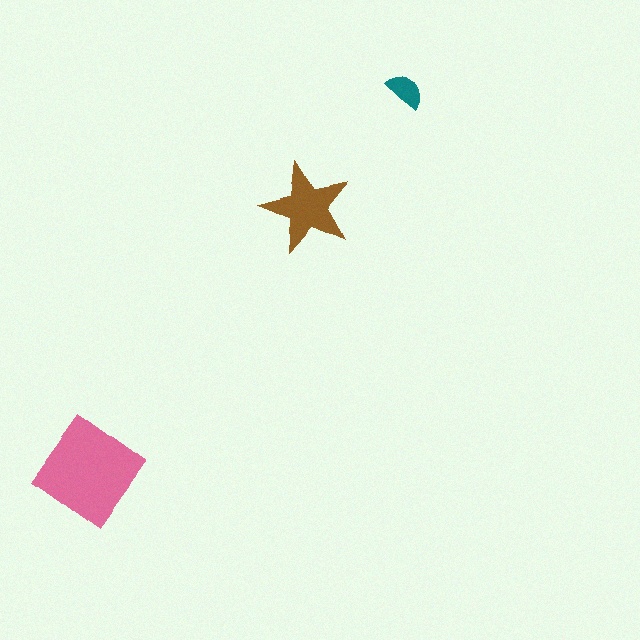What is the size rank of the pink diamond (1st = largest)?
1st.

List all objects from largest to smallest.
The pink diamond, the brown star, the teal semicircle.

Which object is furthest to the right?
The teal semicircle is rightmost.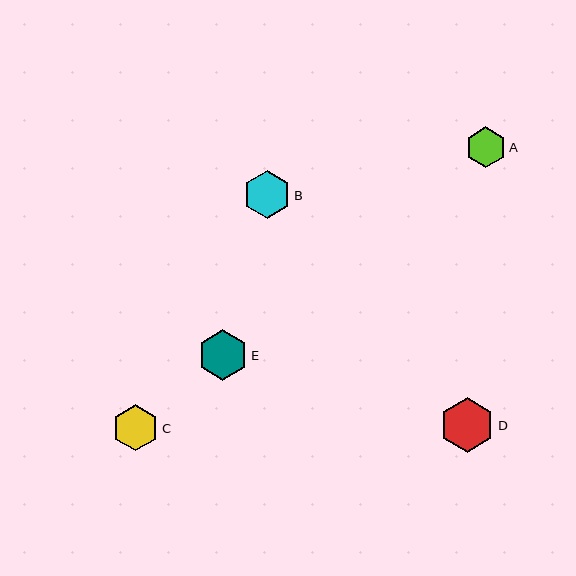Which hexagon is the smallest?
Hexagon A is the smallest with a size of approximately 40 pixels.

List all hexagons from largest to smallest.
From largest to smallest: D, E, B, C, A.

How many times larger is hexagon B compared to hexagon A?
Hexagon B is approximately 1.2 times the size of hexagon A.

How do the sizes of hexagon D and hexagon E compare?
Hexagon D and hexagon E are approximately the same size.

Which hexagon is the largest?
Hexagon D is the largest with a size of approximately 55 pixels.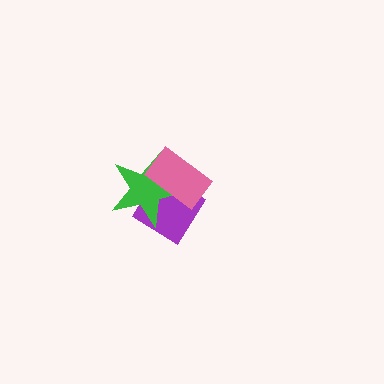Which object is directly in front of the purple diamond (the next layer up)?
The green star is directly in front of the purple diamond.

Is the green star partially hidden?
Yes, it is partially covered by another shape.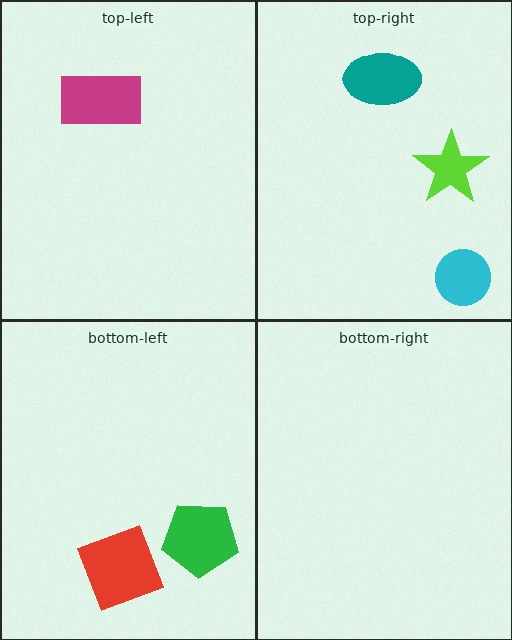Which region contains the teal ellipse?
The top-right region.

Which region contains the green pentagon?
The bottom-left region.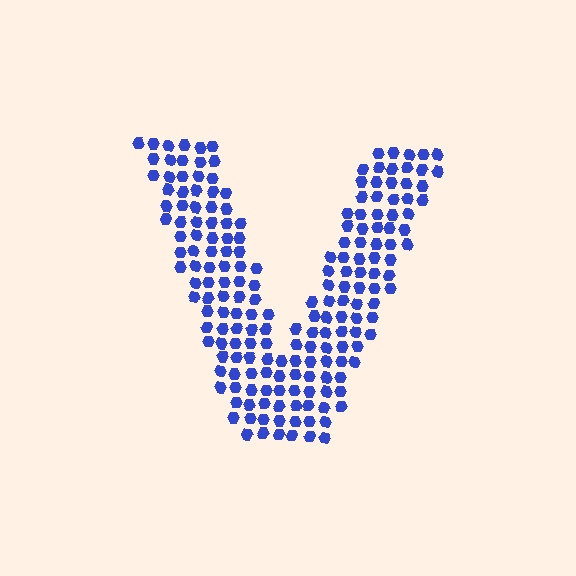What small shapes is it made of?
It is made of small hexagons.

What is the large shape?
The large shape is the letter V.